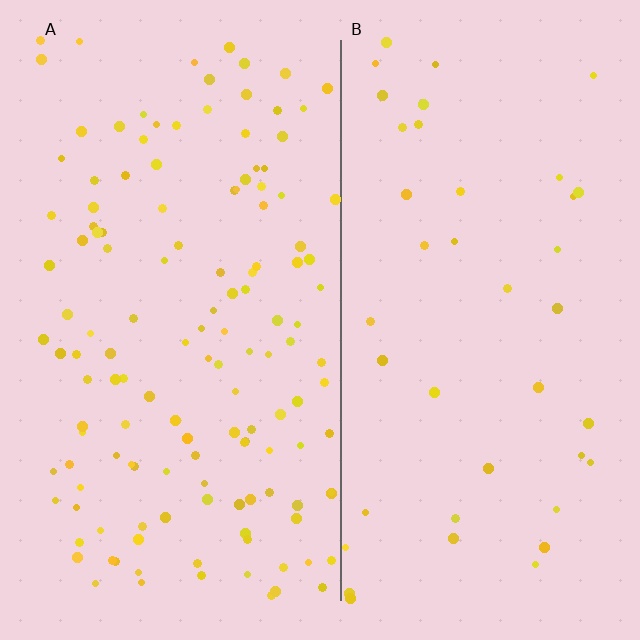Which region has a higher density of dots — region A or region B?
A (the left).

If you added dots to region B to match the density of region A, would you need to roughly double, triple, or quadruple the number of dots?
Approximately triple.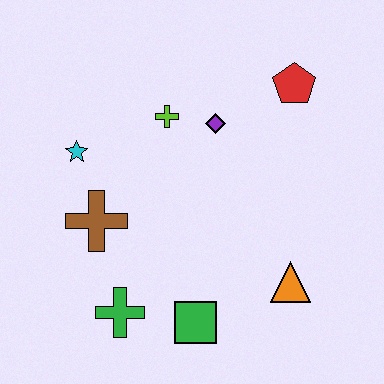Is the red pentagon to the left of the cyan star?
No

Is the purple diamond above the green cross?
Yes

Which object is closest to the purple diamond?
The lime cross is closest to the purple diamond.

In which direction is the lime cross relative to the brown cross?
The lime cross is above the brown cross.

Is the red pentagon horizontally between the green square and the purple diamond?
No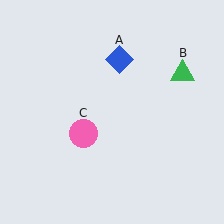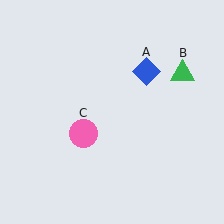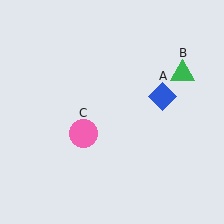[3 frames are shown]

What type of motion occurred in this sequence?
The blue diamond (object A) rotated clockwise around the center of the scene.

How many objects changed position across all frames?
1 object changed position: blue diamond (object A).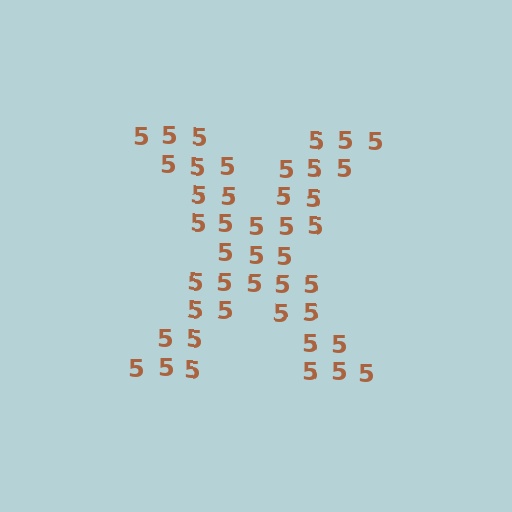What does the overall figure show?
The overall figure shows the letter X.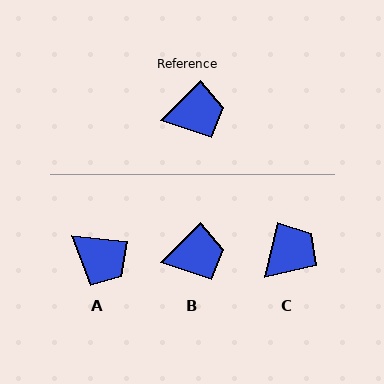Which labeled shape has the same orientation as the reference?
B.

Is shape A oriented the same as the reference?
No, it is off by about 51 degrees.